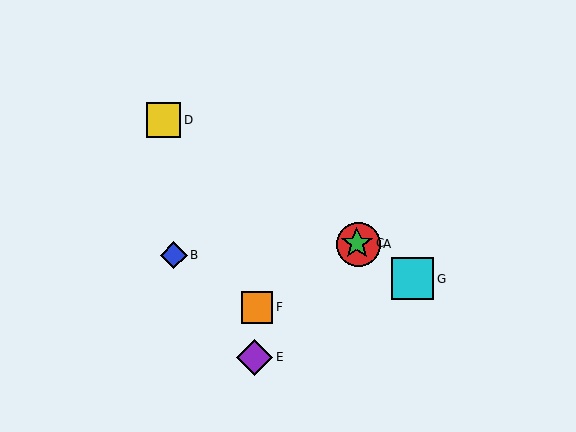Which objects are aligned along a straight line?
Objects A, C, D, G are aligned along a straight line.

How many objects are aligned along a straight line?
4 objects (A, C, D, G) are aligned along a straight line.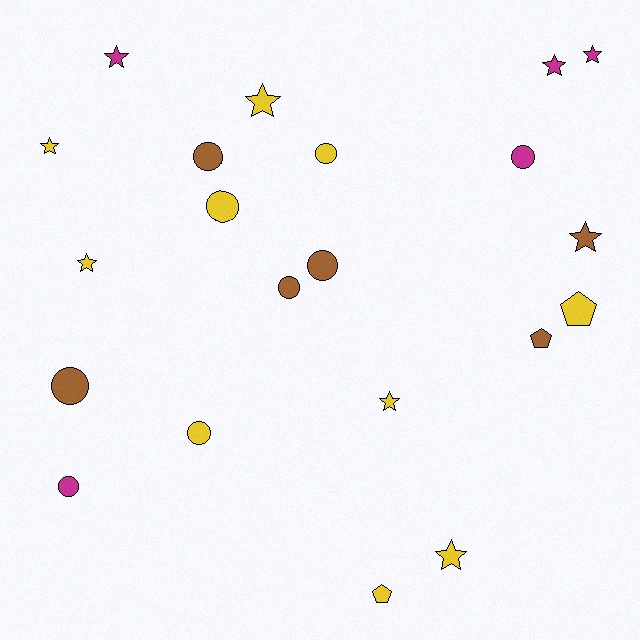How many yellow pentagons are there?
There are 2 yellow pentagons.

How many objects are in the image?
There are 21 objects.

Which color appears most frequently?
Yellow, with 10 objects.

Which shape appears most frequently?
Circle, with 9 objects.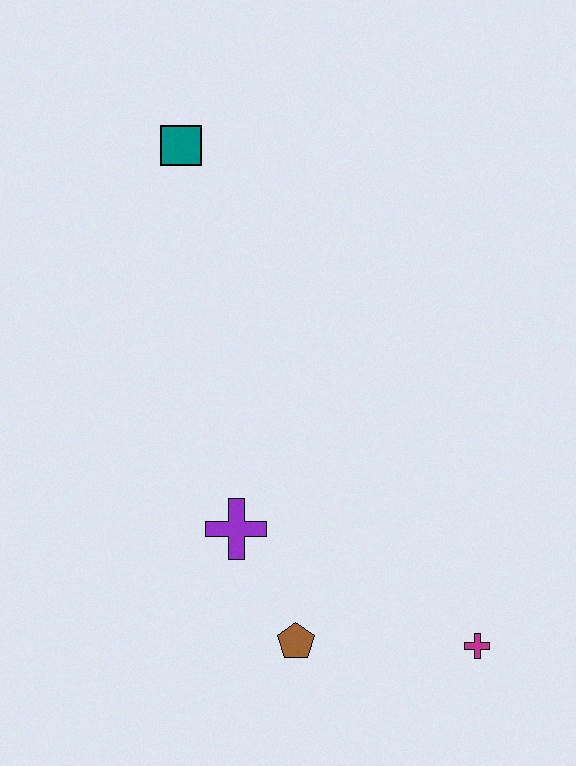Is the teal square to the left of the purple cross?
Yes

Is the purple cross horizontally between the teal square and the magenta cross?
Yes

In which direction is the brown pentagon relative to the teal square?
The brown pentagon is below the teal square.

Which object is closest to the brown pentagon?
The purple cross is closest to the brown pentagon.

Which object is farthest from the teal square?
The magenta cross is farthest from the teal square.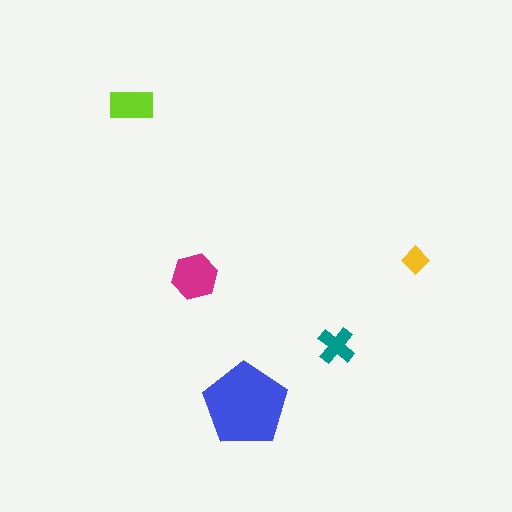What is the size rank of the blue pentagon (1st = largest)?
1st.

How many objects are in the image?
There are 5 objects in the image.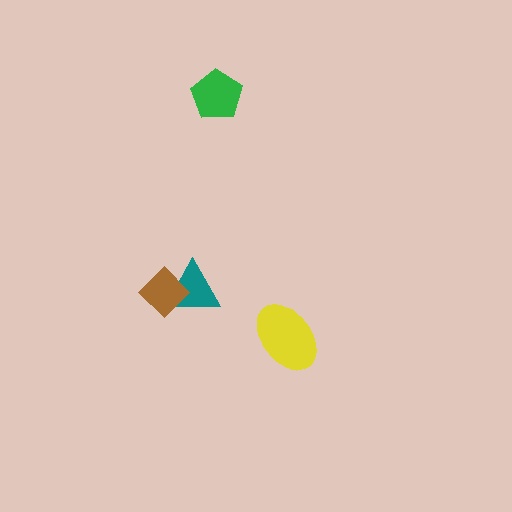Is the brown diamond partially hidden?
No, no other shape covers it.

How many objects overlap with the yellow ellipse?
0 objects overlap with the yellow ellipse.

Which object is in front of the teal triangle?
The brown diamond is in front of the teal triangle.